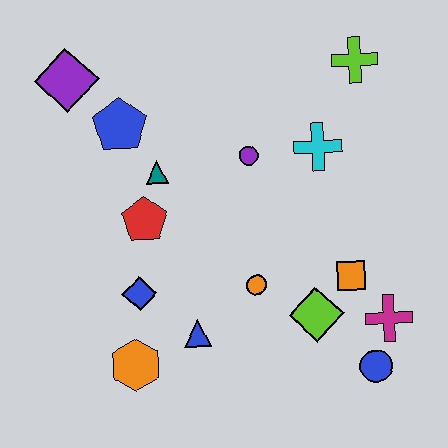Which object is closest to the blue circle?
The magenta cross is closest to the blue circle.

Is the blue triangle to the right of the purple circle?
No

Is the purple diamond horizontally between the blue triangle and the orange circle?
No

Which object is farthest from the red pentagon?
The blue circle is farthest from the red pentagon.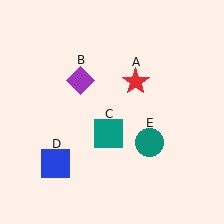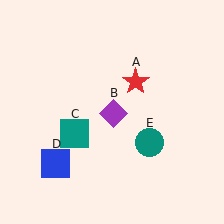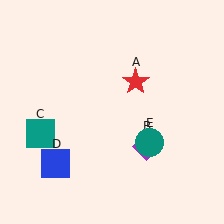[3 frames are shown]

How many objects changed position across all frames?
2 objects changed position: purple diamond (object B), teal square (object C).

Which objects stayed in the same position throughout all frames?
Red star (object A) and blue square (object D) and teal circle (object E) remained stationary.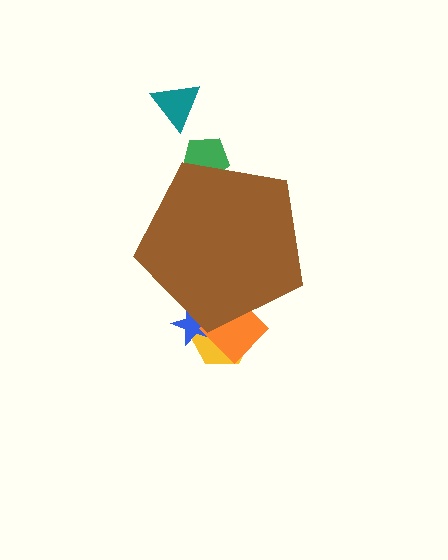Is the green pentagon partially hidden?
Yes, the green pentagon is partially hidden behind the brown pentagon.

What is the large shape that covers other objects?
A brown pentagon.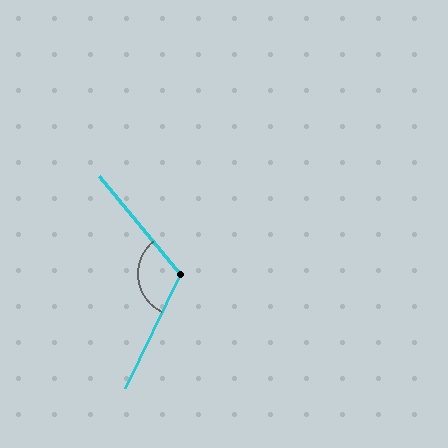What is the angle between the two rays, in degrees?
Approximately 115 degrees.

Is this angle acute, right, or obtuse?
It is obtuse.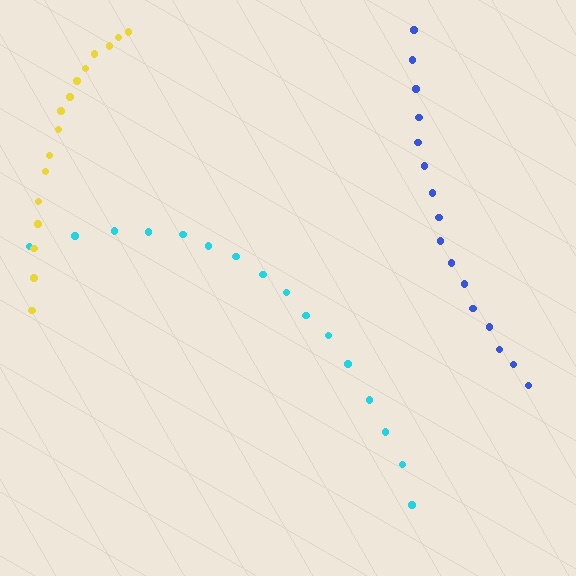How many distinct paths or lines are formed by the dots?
There are 3 distinct paths.